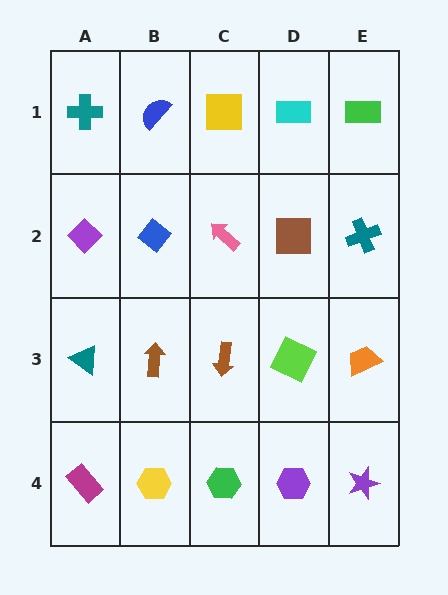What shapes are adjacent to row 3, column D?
A brown square (row 2, column D), a purple hexagon (row 4, column D), a brown arrow (row 3, column C), an orange trapezoid (row 3, column E).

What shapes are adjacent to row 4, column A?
A teal triangle (row 3, column A), a yellow hexagon (row 4, column B).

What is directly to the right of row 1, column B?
A yellow square.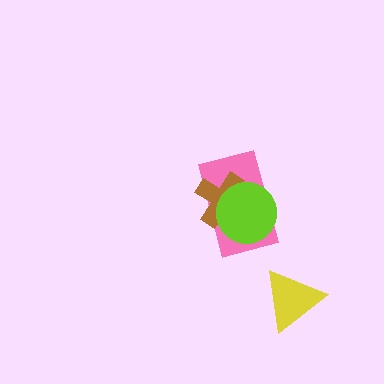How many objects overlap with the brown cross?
2 objects overlap with the brown cross.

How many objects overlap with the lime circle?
2 objects overlap with the lime circle.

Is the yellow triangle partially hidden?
No, no other shape covers it.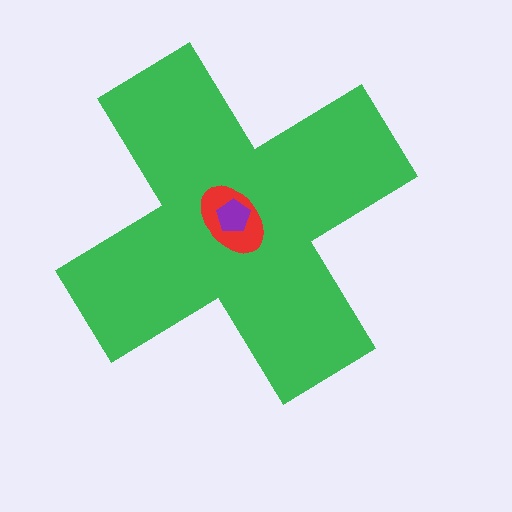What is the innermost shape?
The purple pentagon.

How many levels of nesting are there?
3.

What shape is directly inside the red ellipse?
The purple pentagon.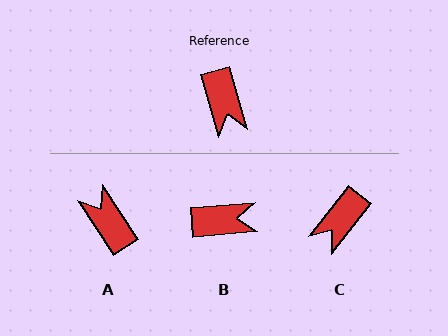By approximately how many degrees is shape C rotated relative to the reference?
Approximately 54 degrees clockwise.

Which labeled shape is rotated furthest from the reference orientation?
A, about 163 degrees away.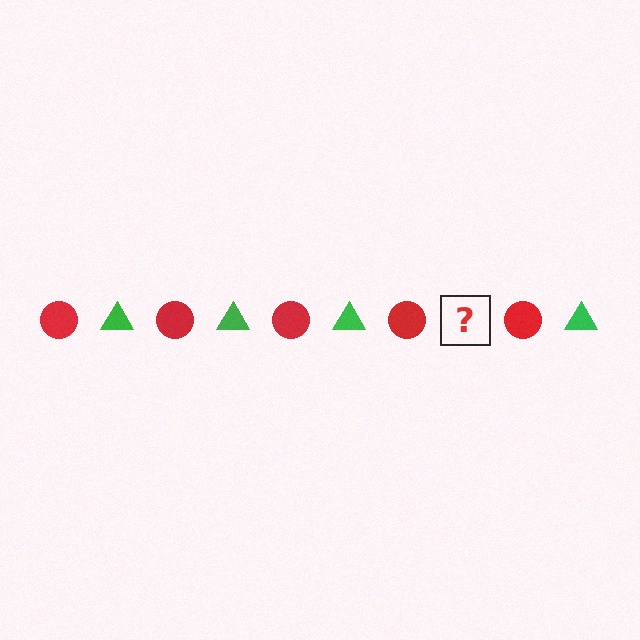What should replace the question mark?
The question mark should be replaced with a green triangle.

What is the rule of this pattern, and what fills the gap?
The rule is that the pattern alternates between red circle and green triangle. The gap should be filled with a green triangle.